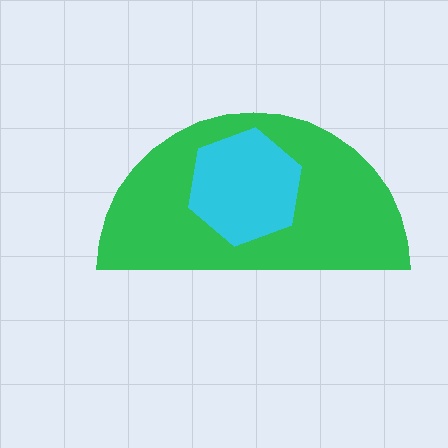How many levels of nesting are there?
2.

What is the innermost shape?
The cyan hexagon.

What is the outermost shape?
The green semicircle.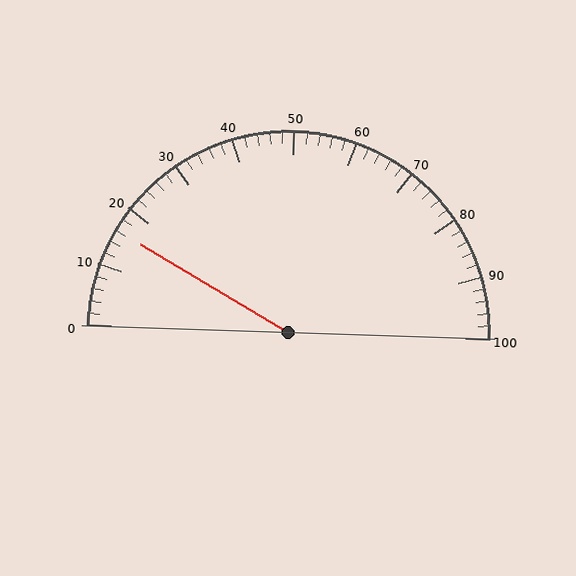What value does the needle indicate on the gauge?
The needle indicates approximately 16.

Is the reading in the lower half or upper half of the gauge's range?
The reading is in the lower half of the range (0 to 100).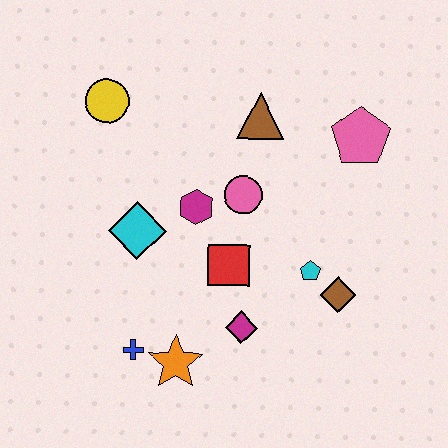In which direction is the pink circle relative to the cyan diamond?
The pink circle is to the right of the cyan diamond.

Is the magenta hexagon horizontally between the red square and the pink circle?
No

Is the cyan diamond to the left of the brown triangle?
Yes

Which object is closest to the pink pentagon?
The brown triangle is closest to the pink pentagon.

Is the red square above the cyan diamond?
No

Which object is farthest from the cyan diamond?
The pink pentagon is farthest from the cyan diamond.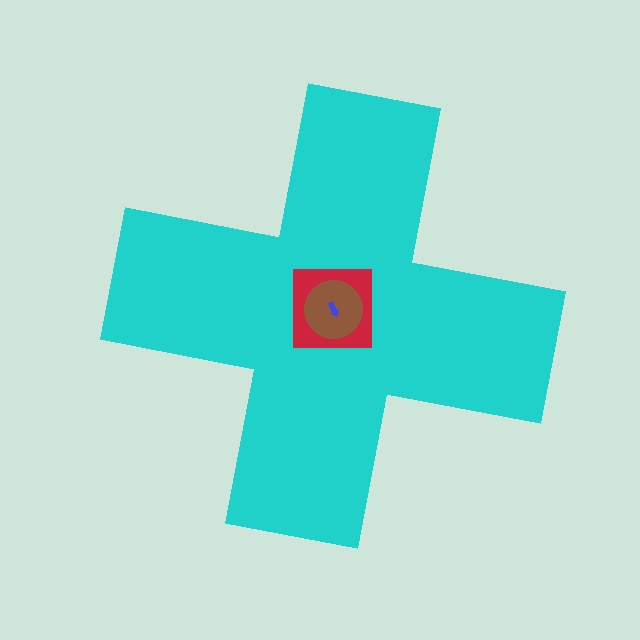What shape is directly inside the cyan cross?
The red square.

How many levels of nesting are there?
4.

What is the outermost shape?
The cyan cross.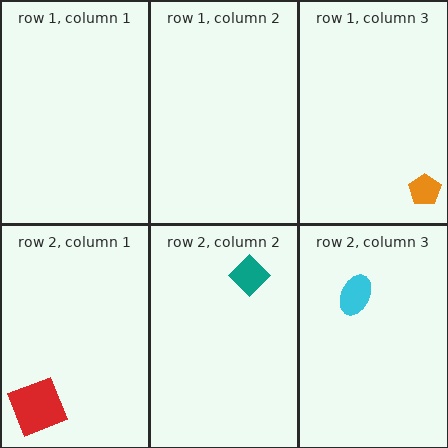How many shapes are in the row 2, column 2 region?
1.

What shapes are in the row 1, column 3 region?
The orange pentagon.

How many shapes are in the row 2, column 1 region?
1.